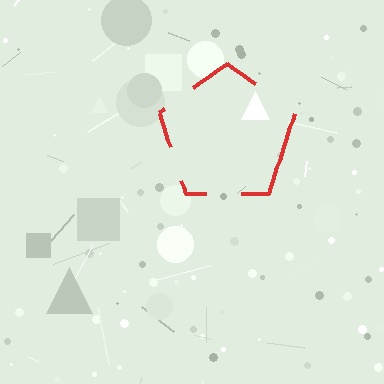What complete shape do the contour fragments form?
The contour fragments form a pentagon.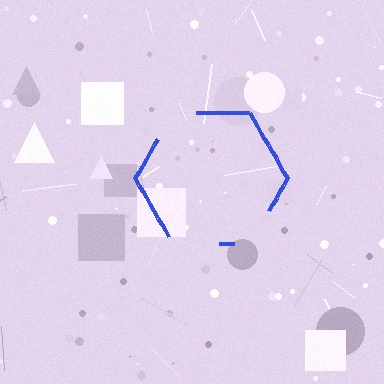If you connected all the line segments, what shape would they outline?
They would outline a hexagon.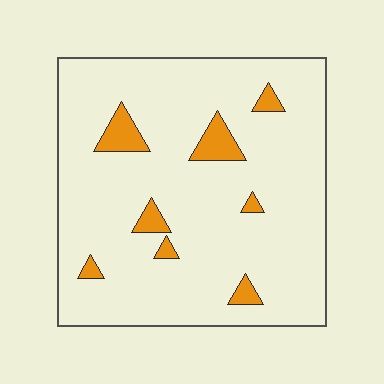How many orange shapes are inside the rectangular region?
8.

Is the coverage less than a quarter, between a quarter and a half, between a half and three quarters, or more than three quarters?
Less than a quarter.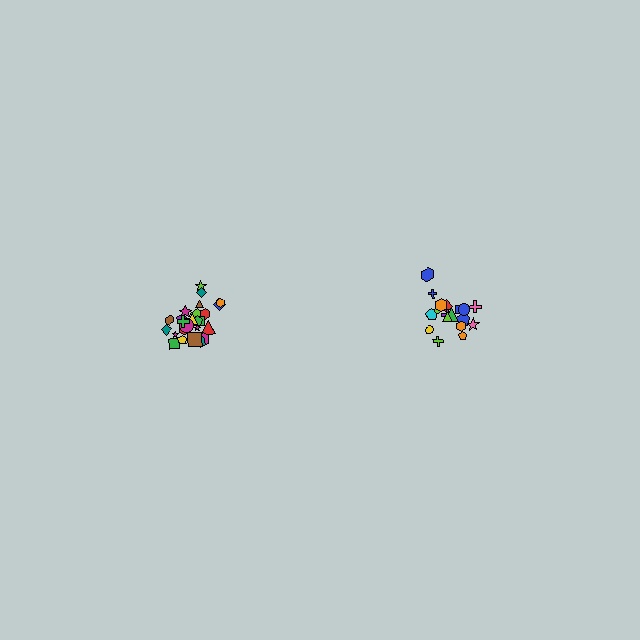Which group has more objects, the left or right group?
The left group.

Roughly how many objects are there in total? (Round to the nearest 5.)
Roughly 45 objects in total.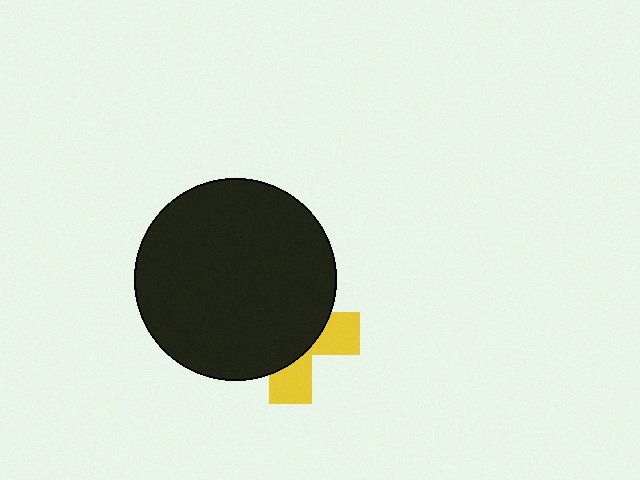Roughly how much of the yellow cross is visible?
A small part of it is visible (roughly 33%).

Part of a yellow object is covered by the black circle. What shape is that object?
It is a cross.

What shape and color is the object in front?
The object in front is a black circle.